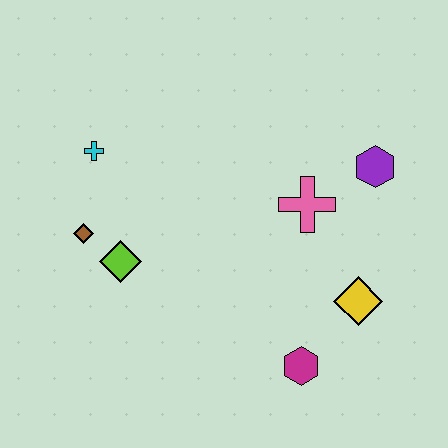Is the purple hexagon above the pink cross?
Yes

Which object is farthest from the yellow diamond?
The cyan cross is farthest from the yellow diamond.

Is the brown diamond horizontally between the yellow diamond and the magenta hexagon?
No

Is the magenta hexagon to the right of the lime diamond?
Yes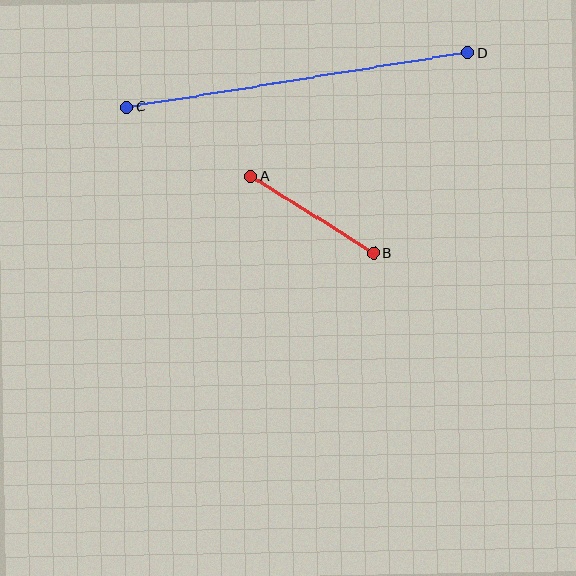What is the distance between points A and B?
The distance is approximately 145 pixels.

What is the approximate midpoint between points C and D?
The midpoint is at approximately (297, 80) pixels.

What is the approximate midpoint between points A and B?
The midpoint is at approximately (312, 215) pixels.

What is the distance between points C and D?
The distance is approximately 345 pixels.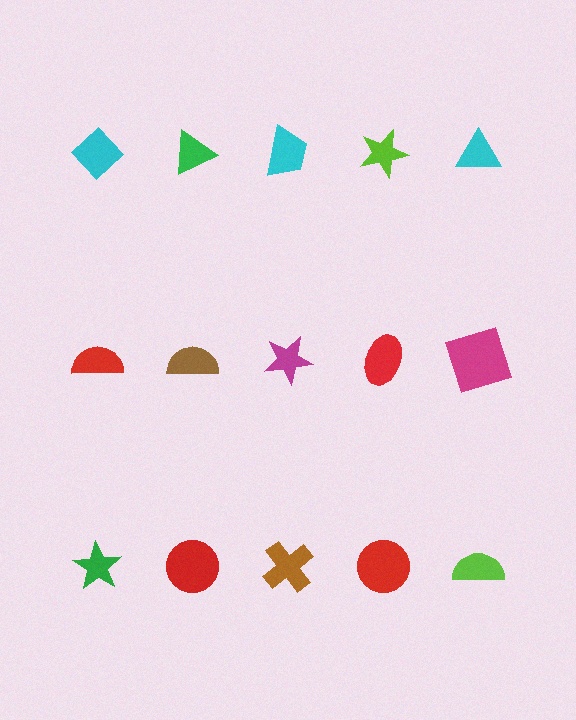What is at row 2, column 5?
A magenta square.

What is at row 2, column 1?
A red semicircle.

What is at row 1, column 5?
A cyan triangle.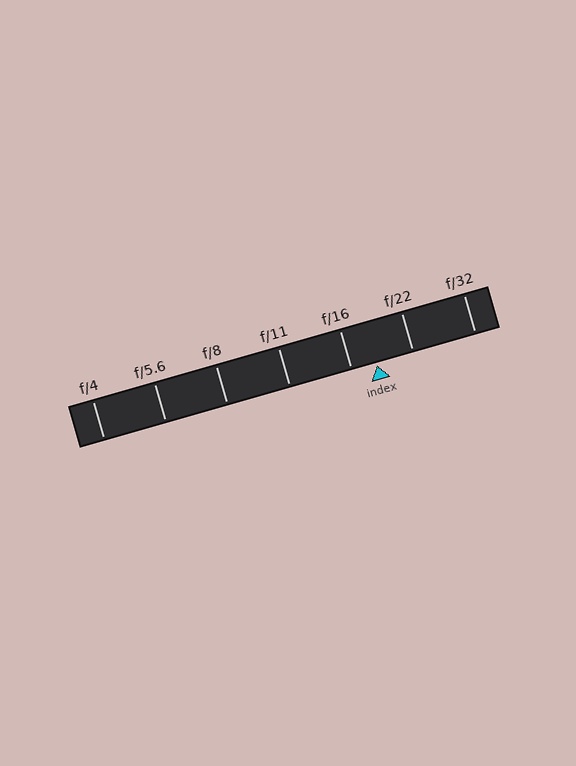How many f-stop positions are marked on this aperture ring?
There are 7 f-stop positions marked.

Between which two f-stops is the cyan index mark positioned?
The index mark is between f/16 and f/22.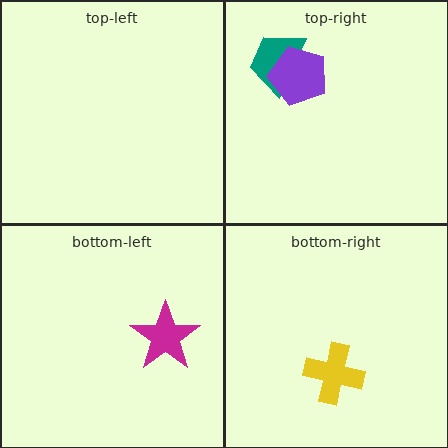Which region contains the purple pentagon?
The top-right region.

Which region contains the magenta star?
The bottom-left region.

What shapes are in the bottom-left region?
The magenta star.